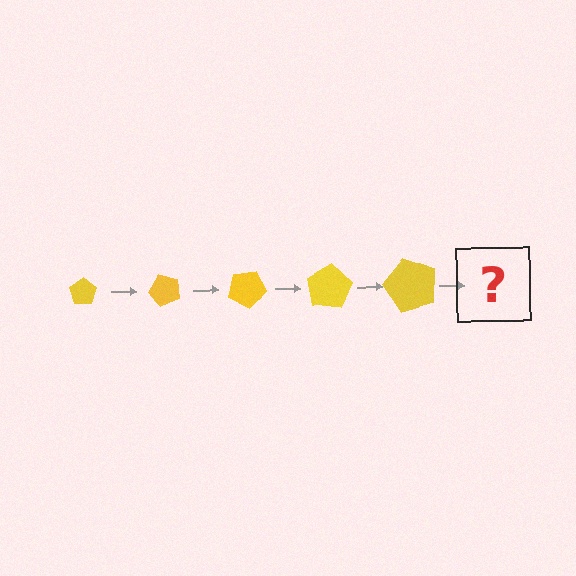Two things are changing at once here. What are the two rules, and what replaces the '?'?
The two rules are that the pentagon grows larger each step and it rotates 50 degrees each step. The '?' should be a pentagon, larger than the previous one and rotated 250 degrees from the start.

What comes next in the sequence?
The next element should be a pentagon, larger than the previous one and rotated 250 degrees from the start.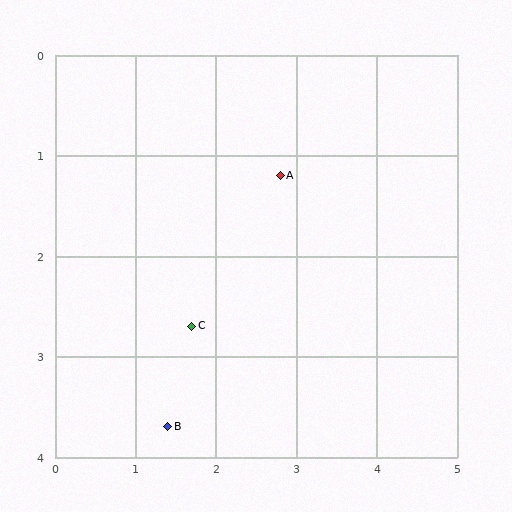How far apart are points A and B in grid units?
Points A and B are about 2.9 grid units apart.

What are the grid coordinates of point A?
Point A is at approximately (2.8, 1.2).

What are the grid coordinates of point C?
Point C is at approximately (1.7, 2.7).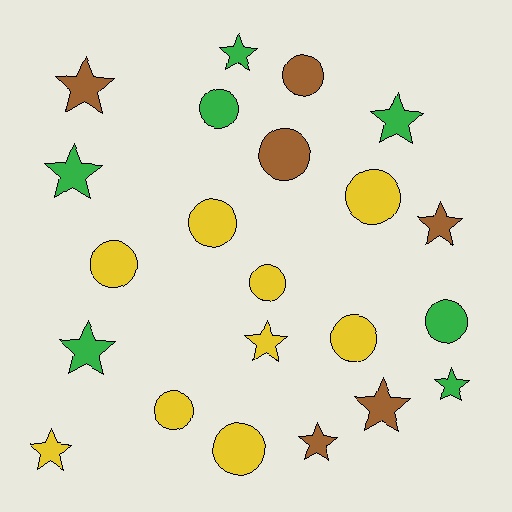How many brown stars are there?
There are 4 brown stars.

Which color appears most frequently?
Yellow, with 9 objects.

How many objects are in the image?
There are 22 objects.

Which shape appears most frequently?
Circle, with 11 objects.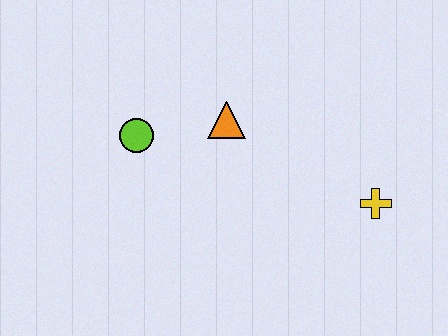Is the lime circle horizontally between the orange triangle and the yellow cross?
No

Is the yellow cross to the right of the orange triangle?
Yes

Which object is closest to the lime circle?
The orange triangle is closest to the lime circle.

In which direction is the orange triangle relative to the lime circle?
The orange triangle is to the right of the lime circle.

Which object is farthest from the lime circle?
The yellow cross is farthest from the lime circle.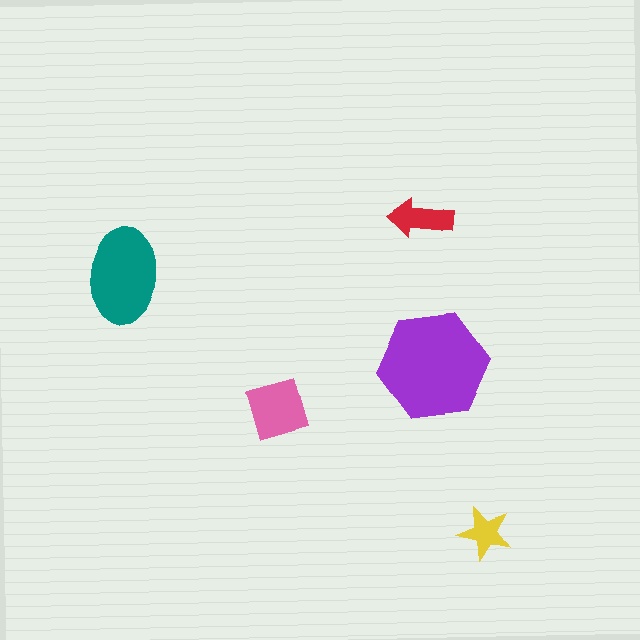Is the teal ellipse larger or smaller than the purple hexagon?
Smaller.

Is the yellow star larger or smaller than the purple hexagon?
Smaller.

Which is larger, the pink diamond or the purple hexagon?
The purple hexagon.